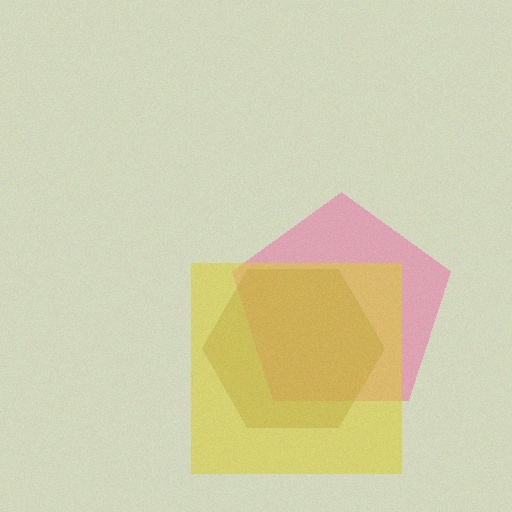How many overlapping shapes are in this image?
There are 3 overlapping shapes in the image.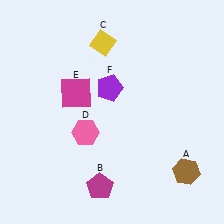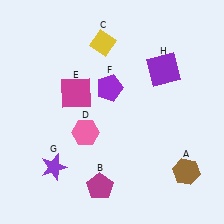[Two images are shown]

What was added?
A purple star (G), a purple square (H) were added in Image 2.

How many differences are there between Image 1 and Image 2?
There are 2 differences between the two images.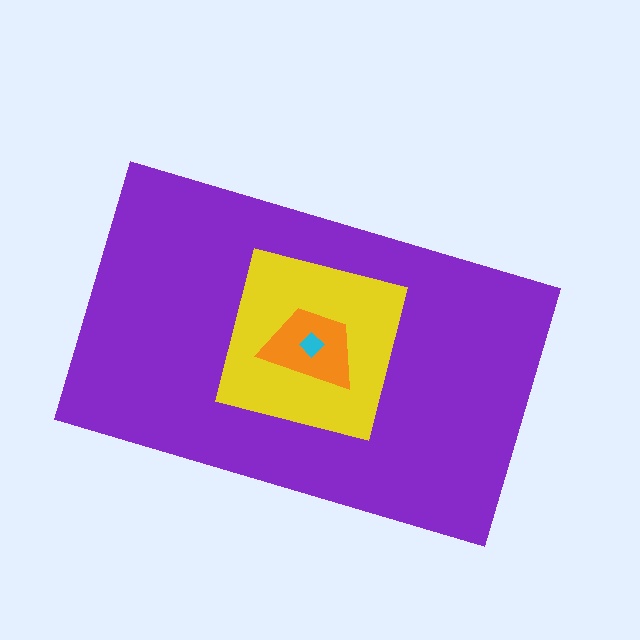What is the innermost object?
The cyan diamond.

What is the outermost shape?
The purple rectangle.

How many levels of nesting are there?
4.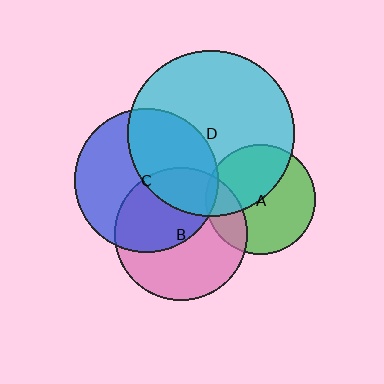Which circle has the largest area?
Circle D (cyan).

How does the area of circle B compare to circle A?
Approximately 1.5 times.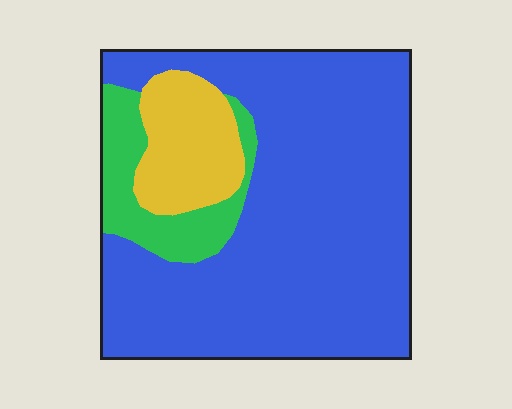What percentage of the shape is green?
Green takes up about one eighth (1/8) of the shape.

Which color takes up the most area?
Blue, at roughly 75%.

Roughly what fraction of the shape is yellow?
Yellow covers 13% of the shape.